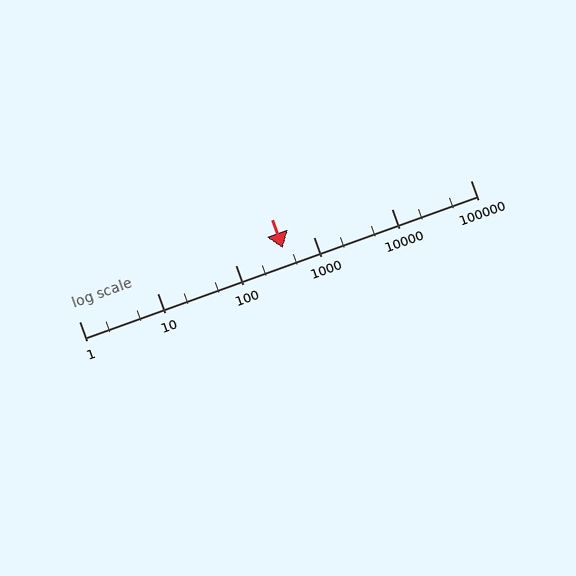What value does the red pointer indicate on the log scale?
The pointer indicates approximately 400.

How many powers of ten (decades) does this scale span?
The scale spans 5 decades, from 1 to 100000.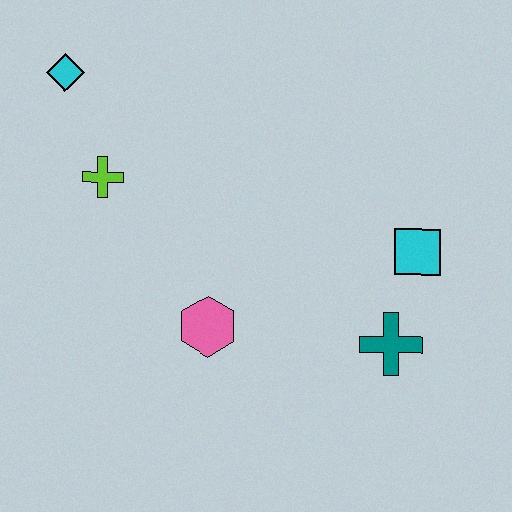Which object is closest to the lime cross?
The cyan diamond is closest to the lime cross.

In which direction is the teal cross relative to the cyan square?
The teal cross is below the cyan square.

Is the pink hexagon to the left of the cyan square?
Yes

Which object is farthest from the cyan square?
The cyan diamond is farthest from the cyan square.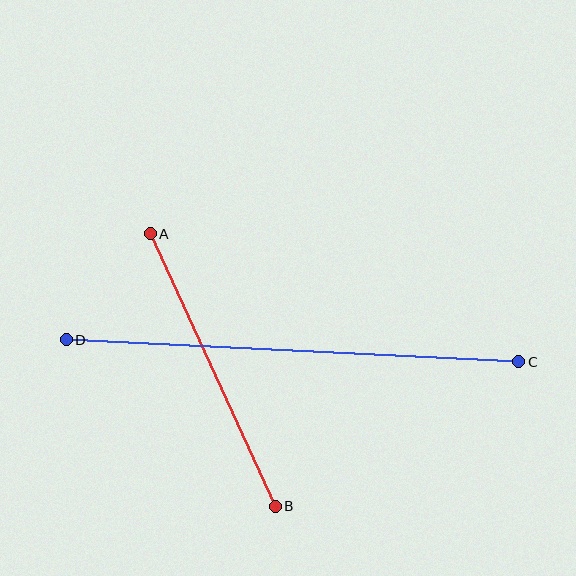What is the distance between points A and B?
The distance is approximately 300 pixels.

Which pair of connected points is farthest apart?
Points C and D are farthest apart.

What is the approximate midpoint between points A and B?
The midpoint is at approximately (213, 370) pixels.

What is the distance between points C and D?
The distance is approximately 453 pixels.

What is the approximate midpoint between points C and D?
The midpoint is at approximately (293, 351) pixels.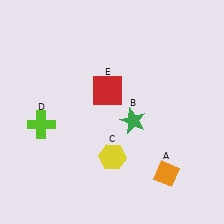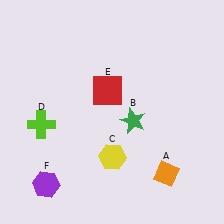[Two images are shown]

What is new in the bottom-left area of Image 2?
A purple hexagon (F) was added in the bottom-left area of Image 2.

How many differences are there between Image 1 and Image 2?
There is 1 difference between the two images.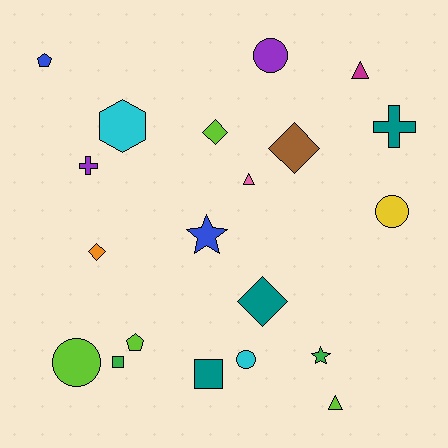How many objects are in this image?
There are 20 objects.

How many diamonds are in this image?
There are 4 diamonds.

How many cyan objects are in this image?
There are 2 cyan objects.